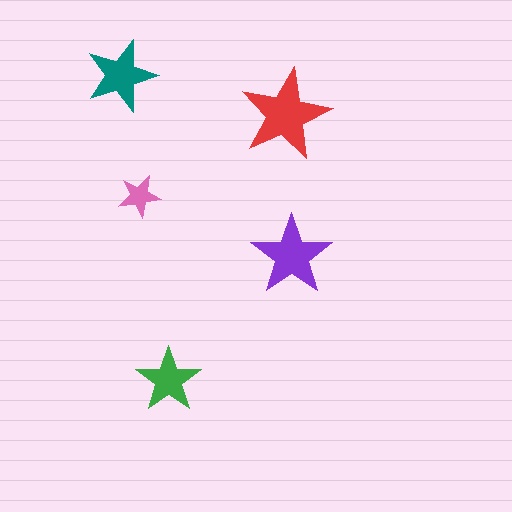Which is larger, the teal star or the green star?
The teal one.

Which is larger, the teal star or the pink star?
The teal one.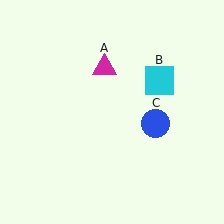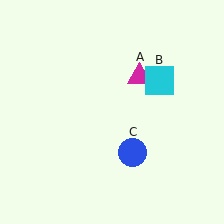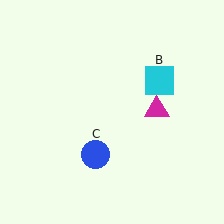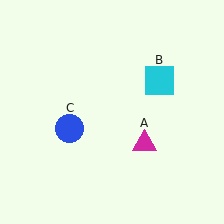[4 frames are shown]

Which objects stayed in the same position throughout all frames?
Cyan square (object B) remained stationary.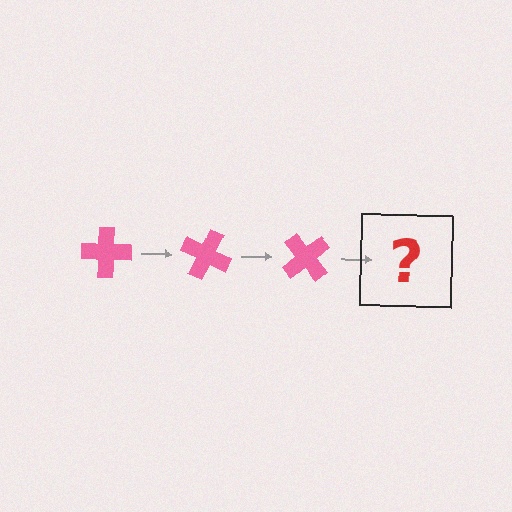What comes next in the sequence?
The next element should be a pink cross rotated 75 degrees.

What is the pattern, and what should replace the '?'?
The pattern is that the cross rotates 25 degrees each step. The '?' should be a pink cross rotated 75 degrees.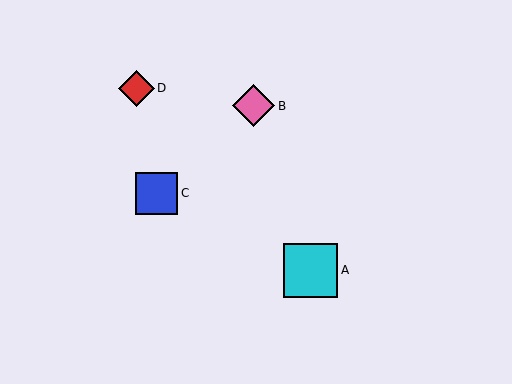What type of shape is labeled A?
Shape A is a cyan square.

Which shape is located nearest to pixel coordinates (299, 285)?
The cyan square (labeled A) at (311, 270) is nearest to that location.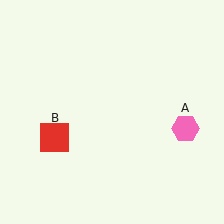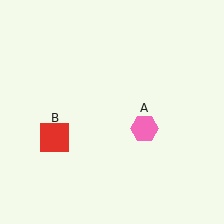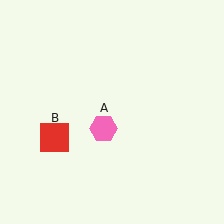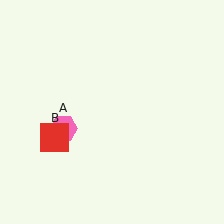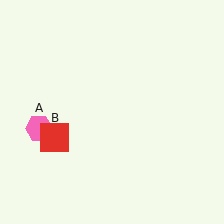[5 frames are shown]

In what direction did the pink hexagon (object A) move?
The pink hexagon (object A) moved left.